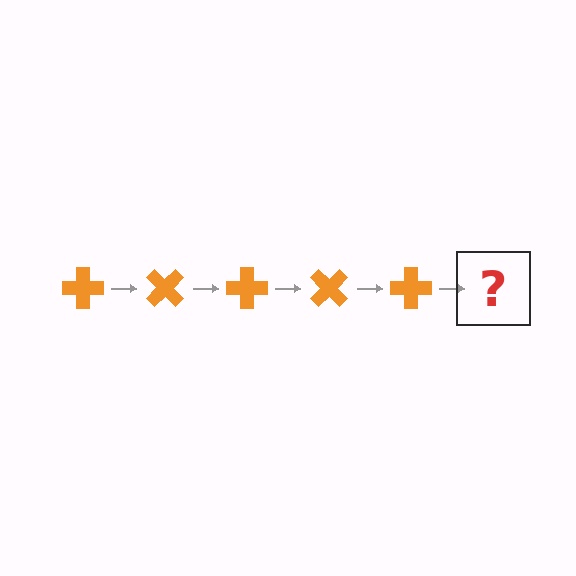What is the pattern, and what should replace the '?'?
The pattern is that the cross rotates 45 degrees each step. The '?' should be an orange cross rotated 225 degrees.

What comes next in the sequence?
The next element should be an orange cross rotated 225 degrees.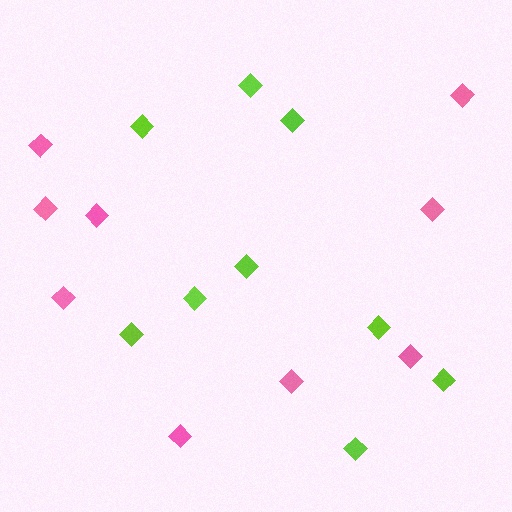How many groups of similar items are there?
There are 2 groups: one group of lime diamonds (9) and one group of pink diamonds (9).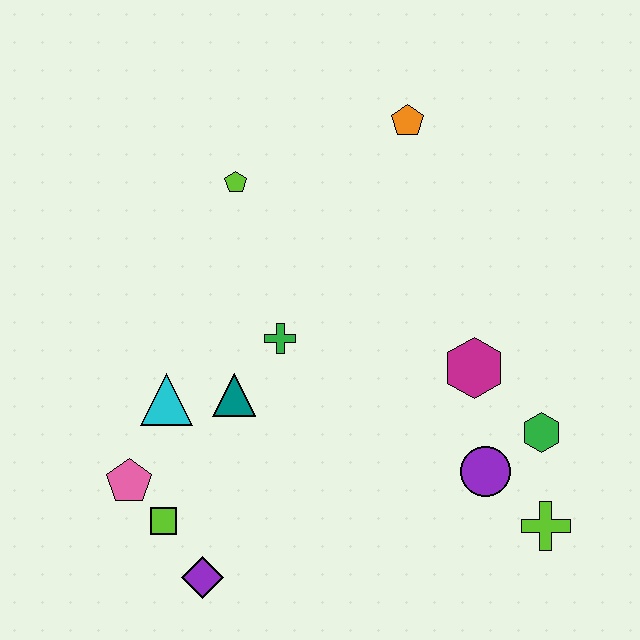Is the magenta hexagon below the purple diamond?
No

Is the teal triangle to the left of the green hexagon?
Yes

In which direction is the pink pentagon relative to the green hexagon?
The pink pentagon is to the left of the green hexagon.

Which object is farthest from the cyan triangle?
The lime cross is farthest from the cyan triangle.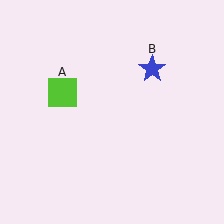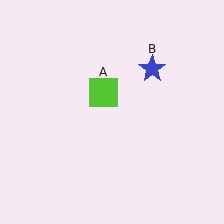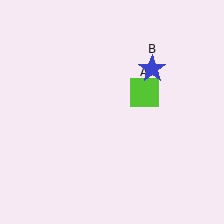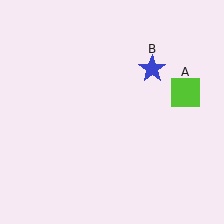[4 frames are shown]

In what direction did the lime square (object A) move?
The lime square (object A) moved right.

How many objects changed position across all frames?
1 object changed position: lime square (object A).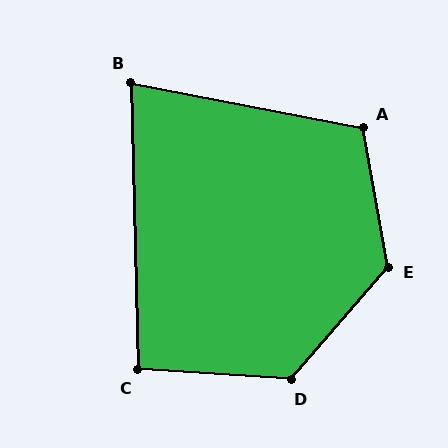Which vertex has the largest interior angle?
E, at approximately 129 degrees.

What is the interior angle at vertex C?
Approximately 95 degrees (obtuse).